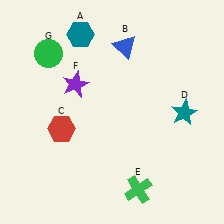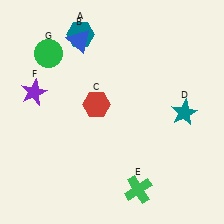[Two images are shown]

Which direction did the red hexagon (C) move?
The red hexagon (C) moved right.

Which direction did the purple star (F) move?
The purple star (F) moved left.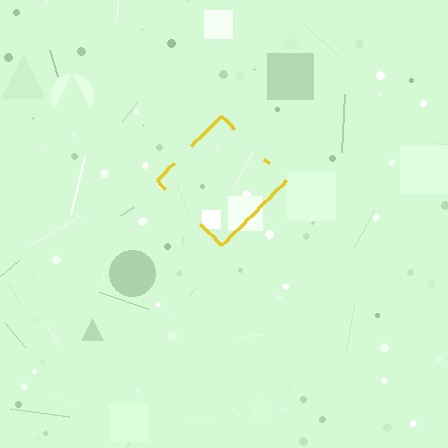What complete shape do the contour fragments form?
The contour fragments form a diamond.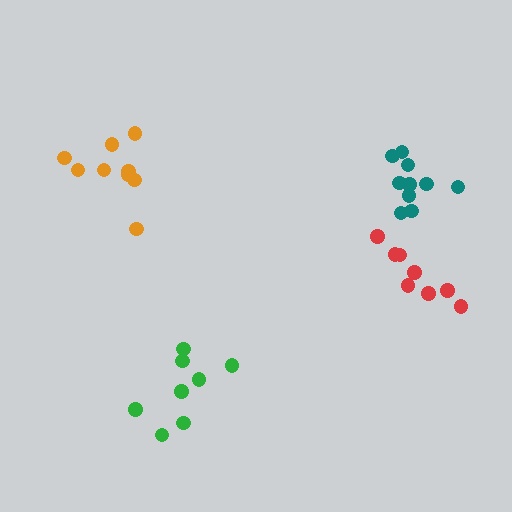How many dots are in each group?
Group 1: 9 dots, Group 2: 8 dots, Group 3: 10 dots, Group 4: 8 dots (35 total).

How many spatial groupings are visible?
There are 4 spatial groupings.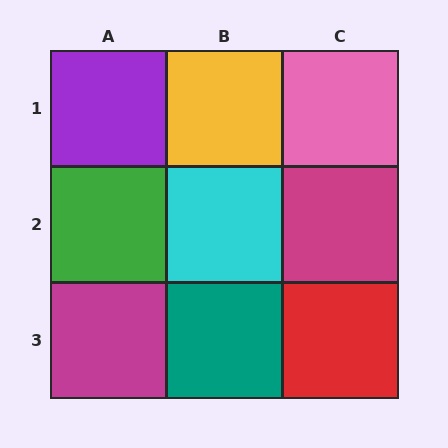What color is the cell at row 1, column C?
Pink.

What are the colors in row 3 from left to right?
Magenta, teal, red.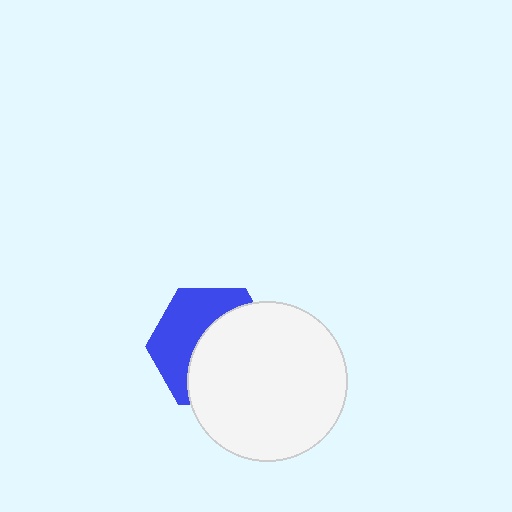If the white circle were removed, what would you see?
You would see the complete blue hexagon.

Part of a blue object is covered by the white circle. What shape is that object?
It is a hexagon.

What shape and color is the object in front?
The object in front is a white circle.